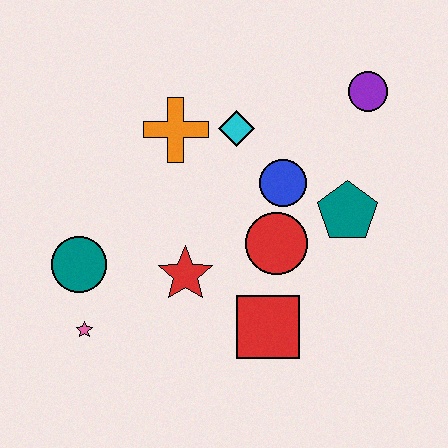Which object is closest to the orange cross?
The cyan diamond is closest to the orange cross.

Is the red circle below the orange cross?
Yes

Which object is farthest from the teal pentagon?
The pink star is farthest from the teal pentagon.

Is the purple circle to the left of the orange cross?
No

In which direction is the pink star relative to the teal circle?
The pink star is below the teal circle.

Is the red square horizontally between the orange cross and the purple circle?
Yes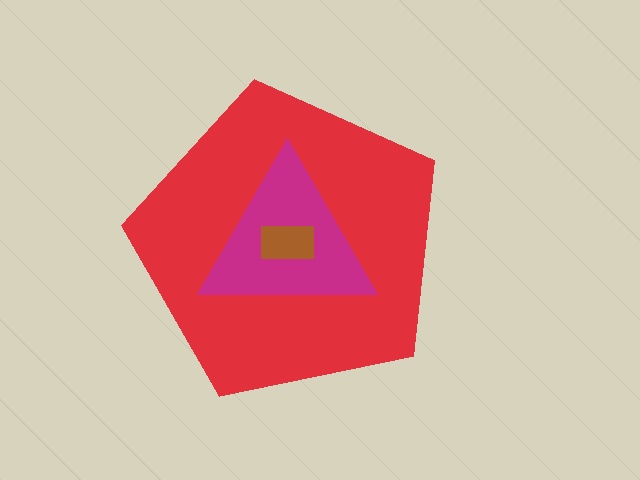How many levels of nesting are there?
3.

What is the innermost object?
The brown rectangle.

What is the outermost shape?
The red pentagon.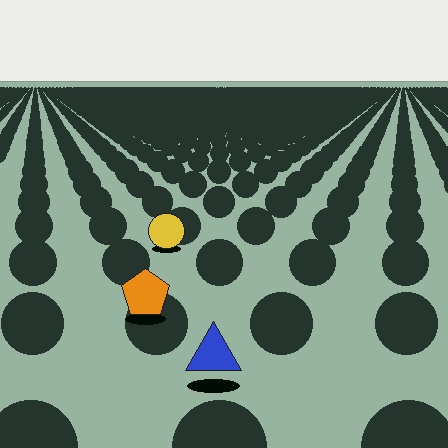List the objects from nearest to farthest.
From nearest to farthest: the blue triangle, the orange pentagon, the yellow circle.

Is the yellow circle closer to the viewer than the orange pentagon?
No. The orange pentagon is closer — you can tell from the texture gradient: the ground texture is coarser near it.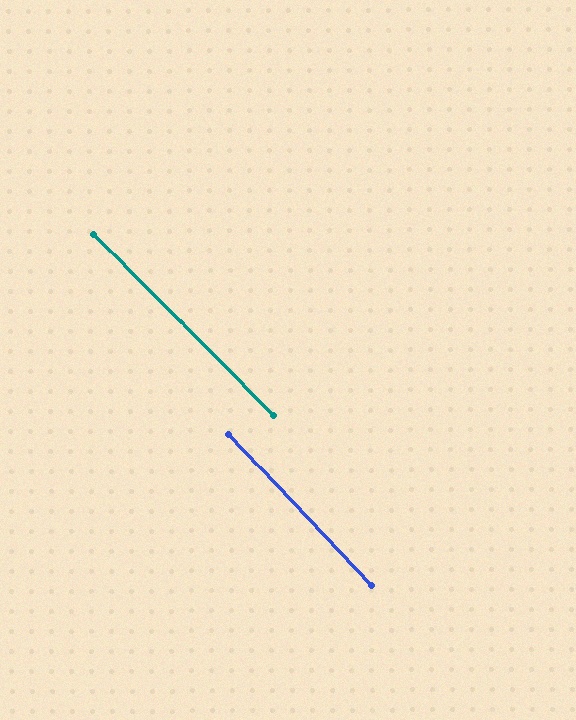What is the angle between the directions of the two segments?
Approximately 1 degree.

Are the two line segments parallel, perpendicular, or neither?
Parallel — their directions differ by only 1.4°.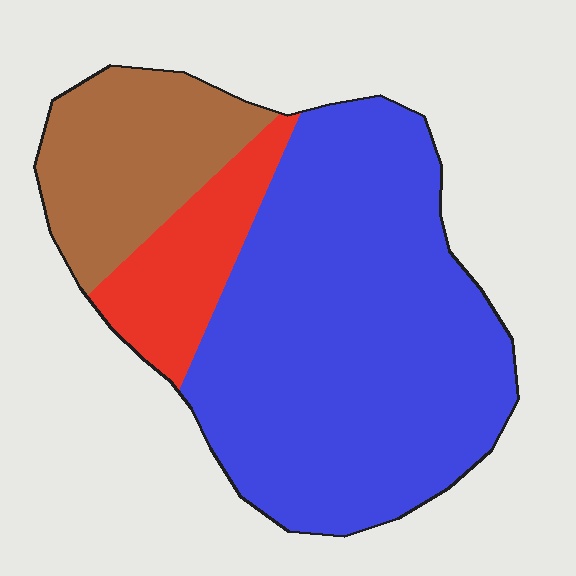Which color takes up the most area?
Blue, at roughly 65%.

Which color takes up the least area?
Red, at roughly 15%.